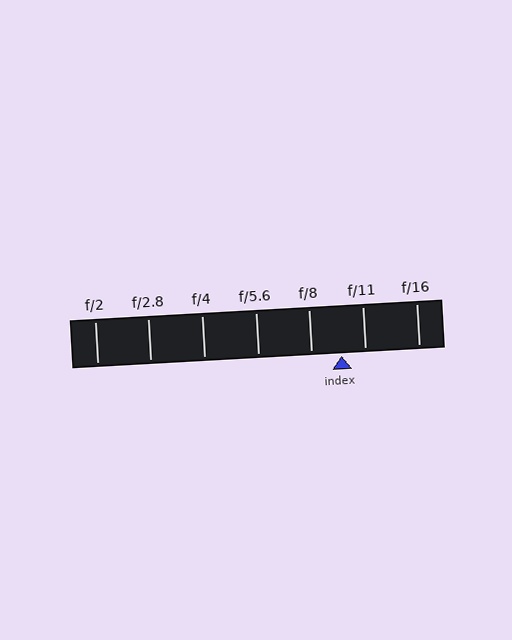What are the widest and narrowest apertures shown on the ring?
The widest aperture shown is f/2 and the narrowest is f/16.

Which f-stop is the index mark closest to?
The index mark is closest to f/11.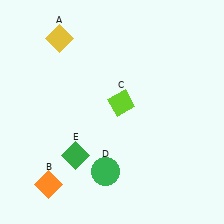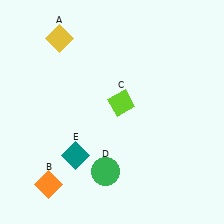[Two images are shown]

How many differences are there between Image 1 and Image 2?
There is 1 difference between the two images.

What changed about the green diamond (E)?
In Image 1, E is green. In Image 2, it changed to teal.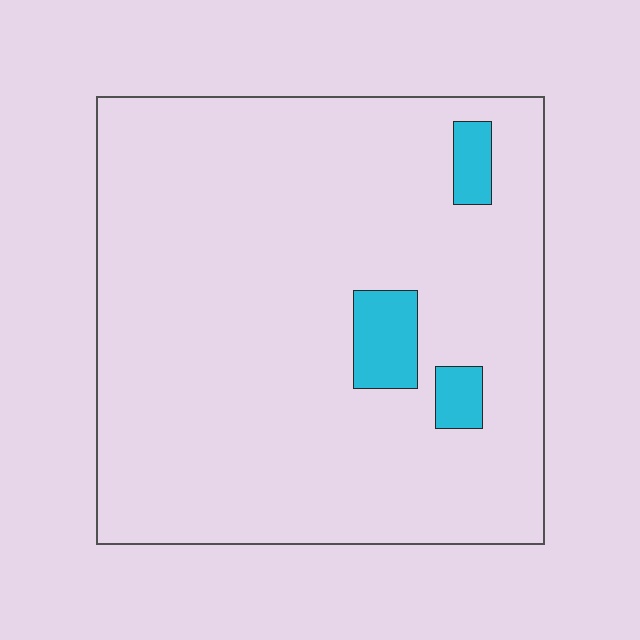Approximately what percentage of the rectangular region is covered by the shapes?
Approximately 5%.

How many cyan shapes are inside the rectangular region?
3.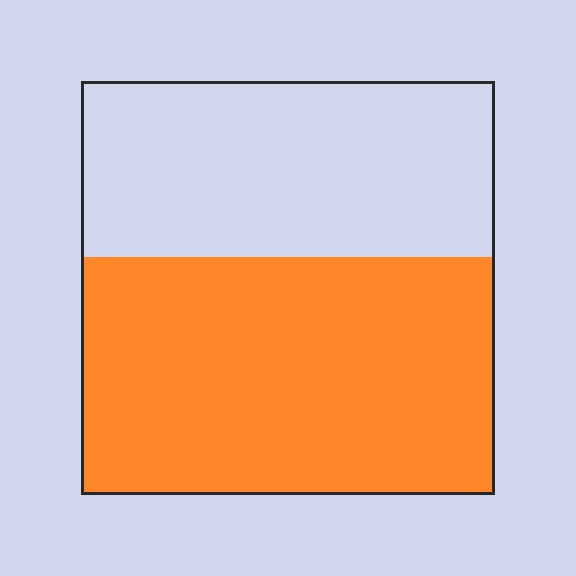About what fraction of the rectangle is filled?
About three fifths (3/5).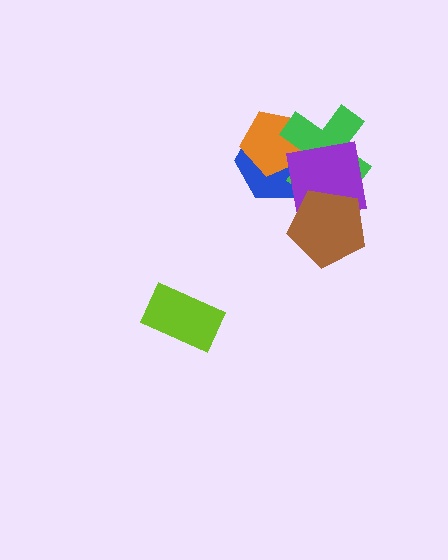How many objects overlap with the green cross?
4 objects overlap with the green cross.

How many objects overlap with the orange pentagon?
3 objects overlap with the orange pentagon.